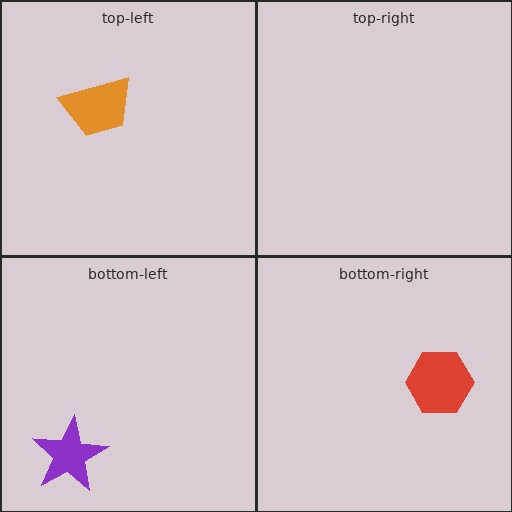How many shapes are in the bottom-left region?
1.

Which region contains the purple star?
The bottom-left region.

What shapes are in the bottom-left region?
The purple star.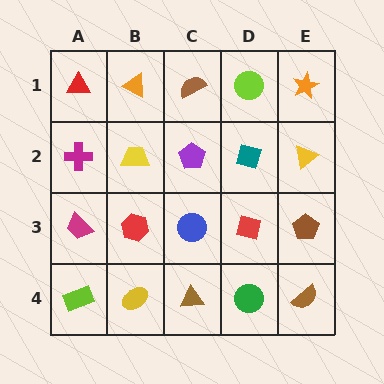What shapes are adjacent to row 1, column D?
A teal diamond (row 2, column D), a brown semicircle (row 1, column C), an orange star (row 1, column E).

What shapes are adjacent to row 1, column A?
A magenta cross (row 2, column A), an orange triangle (row 1, column B).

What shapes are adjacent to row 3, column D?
A teal diamond (row 2, column D), a green circle (row 4, column D), a blue circle (row 3, column C), a brown pentagon (row 3, column E).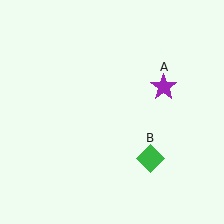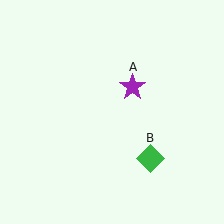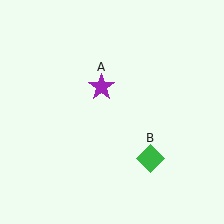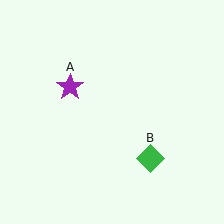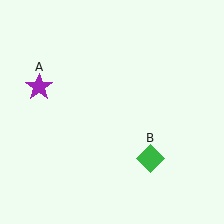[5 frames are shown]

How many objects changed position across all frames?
1 object changed position: purple star (object A).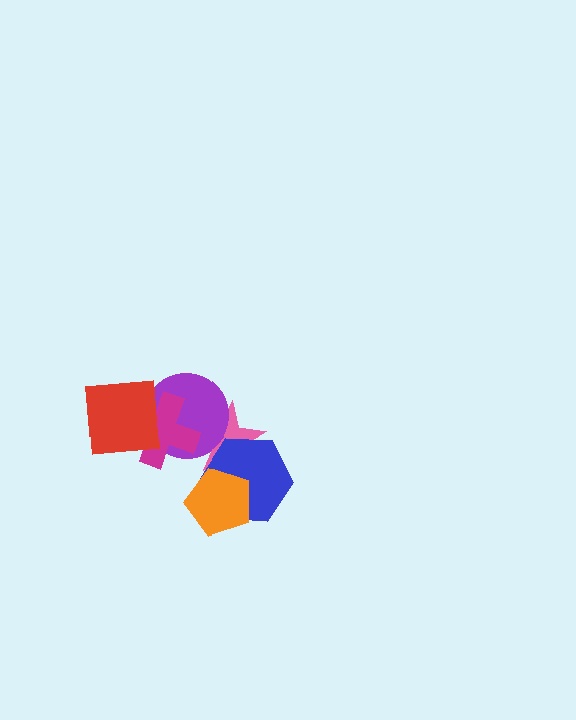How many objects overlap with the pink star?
4 objects overlap with the pink star.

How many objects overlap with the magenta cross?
3 objects overlap with the magenta cross.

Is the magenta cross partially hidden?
Yes, it is partially covered by another shape.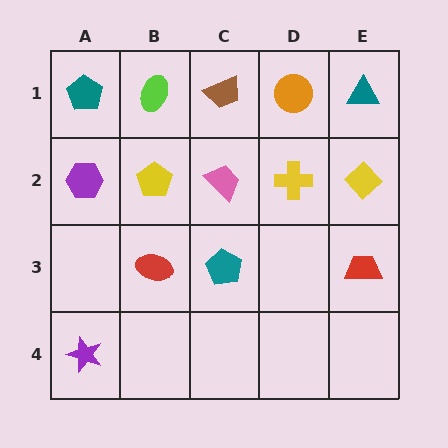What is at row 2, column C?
A pink trapezoid.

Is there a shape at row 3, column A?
No, that cell is empty.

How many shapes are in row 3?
3 shapes.